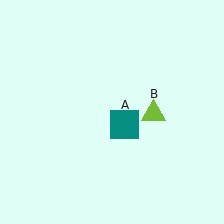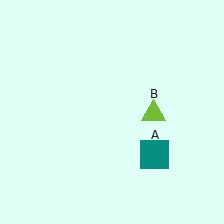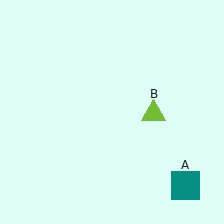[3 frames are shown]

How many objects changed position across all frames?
1 object changed position: teal square (object A).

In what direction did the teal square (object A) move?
The teal square (object A) moved down and to the right.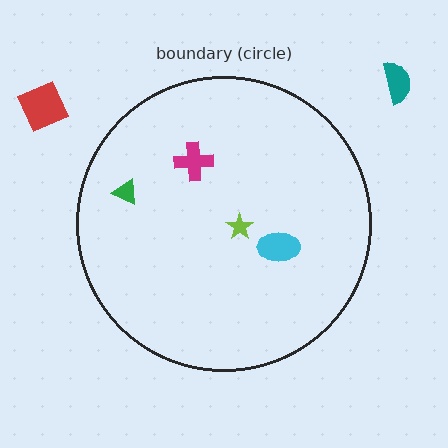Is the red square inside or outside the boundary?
Outside.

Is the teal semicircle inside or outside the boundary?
Outside.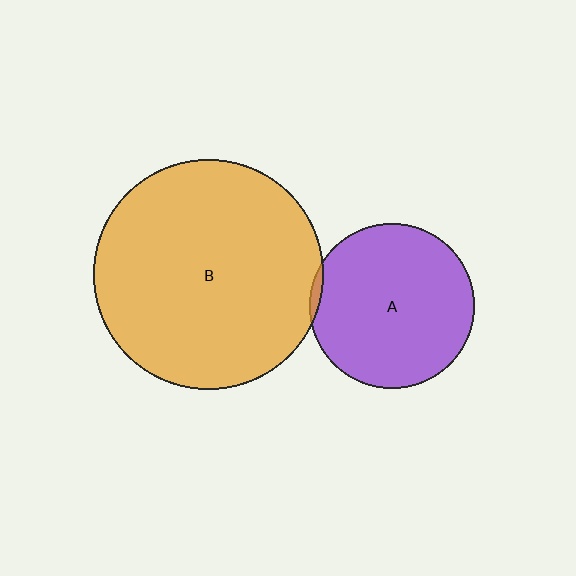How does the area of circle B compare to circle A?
Approximately 1.9 times.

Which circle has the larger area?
Circle B (orange).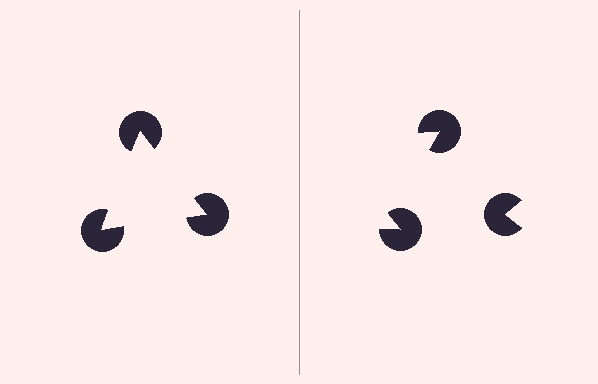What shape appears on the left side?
An illusory triangle.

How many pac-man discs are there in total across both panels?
6 — 3 on each side.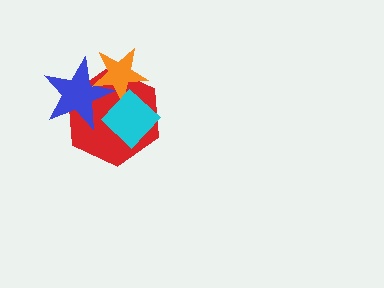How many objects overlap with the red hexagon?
3 objects overlap with the red hexagon.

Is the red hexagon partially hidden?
Yes, it is partially covered by another shape.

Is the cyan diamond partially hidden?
No, no other shape covers it.